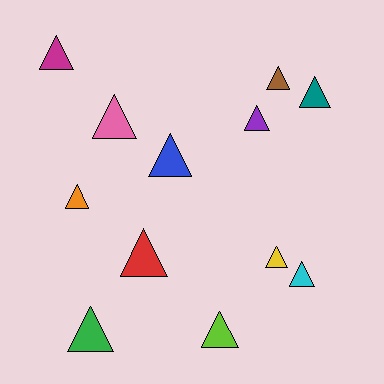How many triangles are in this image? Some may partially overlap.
There are 12 triangles.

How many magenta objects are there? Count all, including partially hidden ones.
There is 1 magenta object.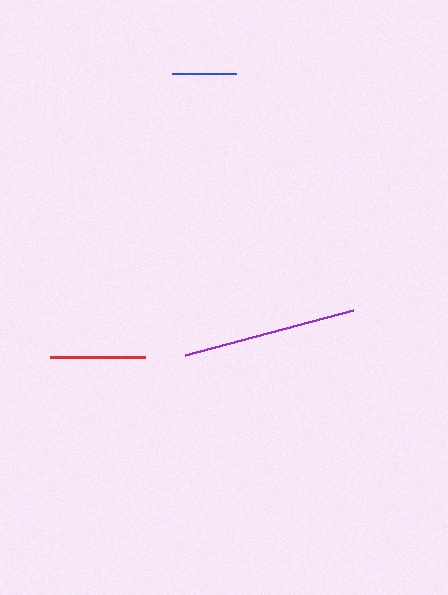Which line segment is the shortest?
The blue line is the shortest at approximately 64 pixels.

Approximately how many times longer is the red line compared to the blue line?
The red line is approximately 1.5 times the length of the blue line.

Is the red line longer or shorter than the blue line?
The red line is longer than the blue line.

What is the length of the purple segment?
The purple segment is approximately 174 pixels long.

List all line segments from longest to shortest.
From longest to shortest: purple, red, blue.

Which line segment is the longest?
The purple line is the longest at approximately 174 pixels.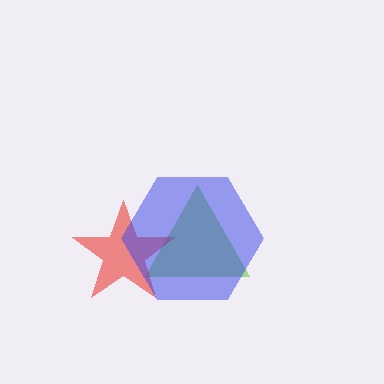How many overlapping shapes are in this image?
There are 3 overlapping shapes in the image.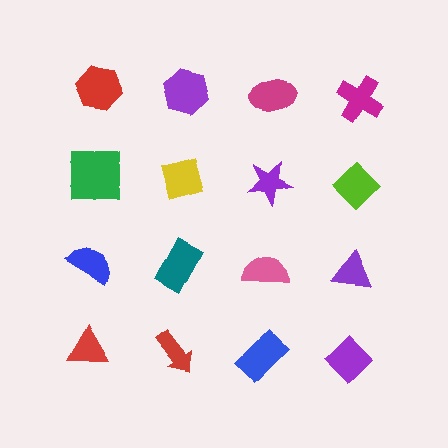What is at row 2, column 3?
A purple star.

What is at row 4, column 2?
A red arrow.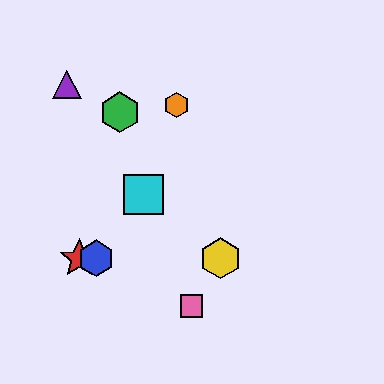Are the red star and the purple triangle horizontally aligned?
No, the red star is at y≈258 and the purple triangle is at y≈84.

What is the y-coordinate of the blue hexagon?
The blue hexagon is at y≈258.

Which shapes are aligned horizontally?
The red star, the blue hexagon, the yellow hexagon are aligned horizontally.